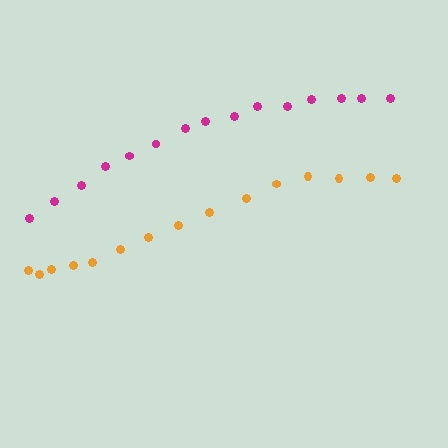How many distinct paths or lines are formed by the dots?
There are 2 distinct paths.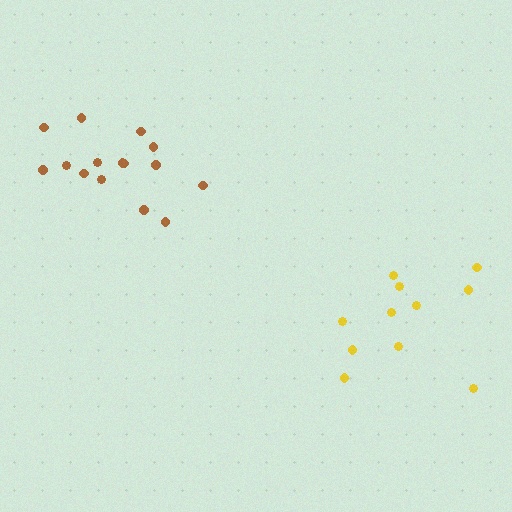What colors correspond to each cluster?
The clusters are colored: yellow, brown.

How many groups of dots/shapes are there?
There are 2 groups.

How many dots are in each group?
Group 1: 11 dots, Group 2: 15 dots (26 total).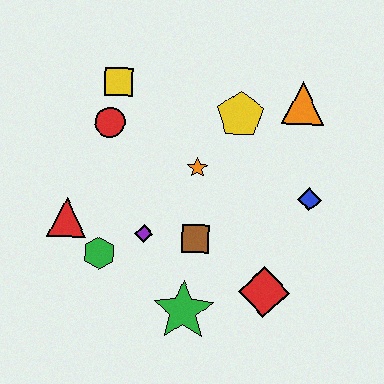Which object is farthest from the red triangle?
The orange triangle is farthest from the red triangle.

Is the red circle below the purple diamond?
No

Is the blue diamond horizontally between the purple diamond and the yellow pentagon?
No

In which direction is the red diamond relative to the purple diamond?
The red diamond is to the right of the purple diamond.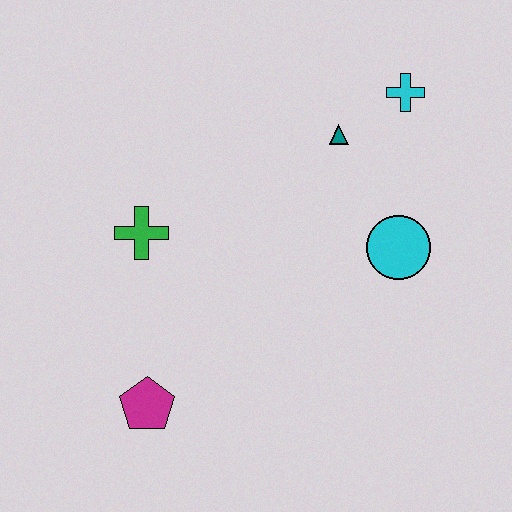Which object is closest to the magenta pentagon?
The green cross is closest to the magenta pentagon.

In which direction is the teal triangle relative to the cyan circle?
The teal triangle is above the cyan circle.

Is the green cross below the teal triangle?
Yes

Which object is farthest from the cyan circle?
The magenta pentagon is farthest from the cyan circle.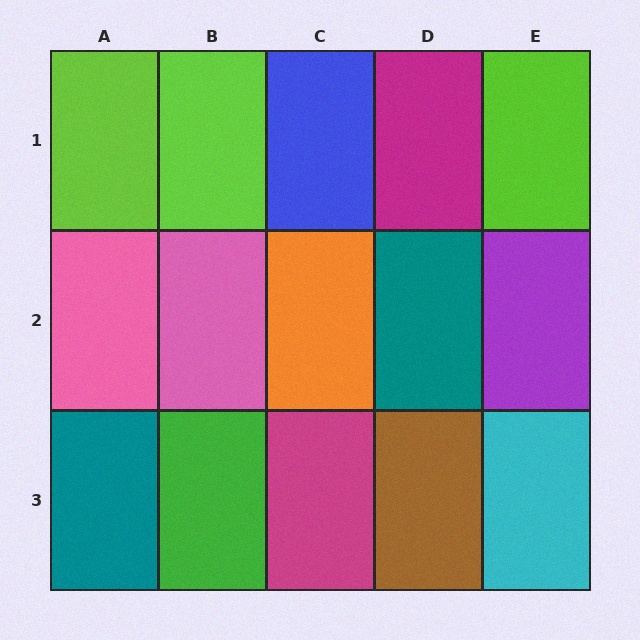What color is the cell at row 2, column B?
Pink.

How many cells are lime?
3 cells are lime.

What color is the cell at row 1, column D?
Magenta.